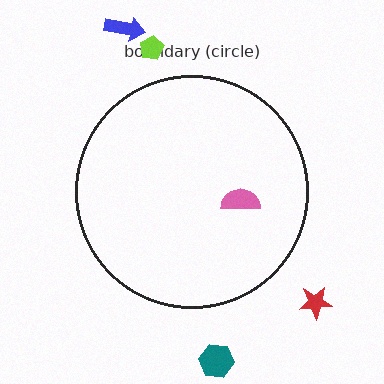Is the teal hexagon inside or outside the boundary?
Outside.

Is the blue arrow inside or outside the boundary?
Outside.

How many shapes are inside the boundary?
1 inside, 4 outside.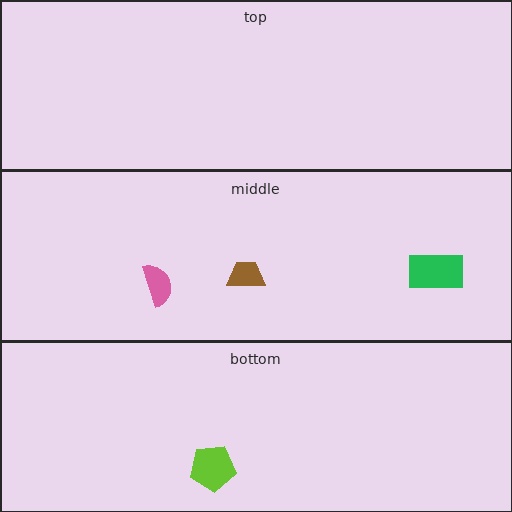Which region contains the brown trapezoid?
The middle region.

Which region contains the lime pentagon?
The bottom region.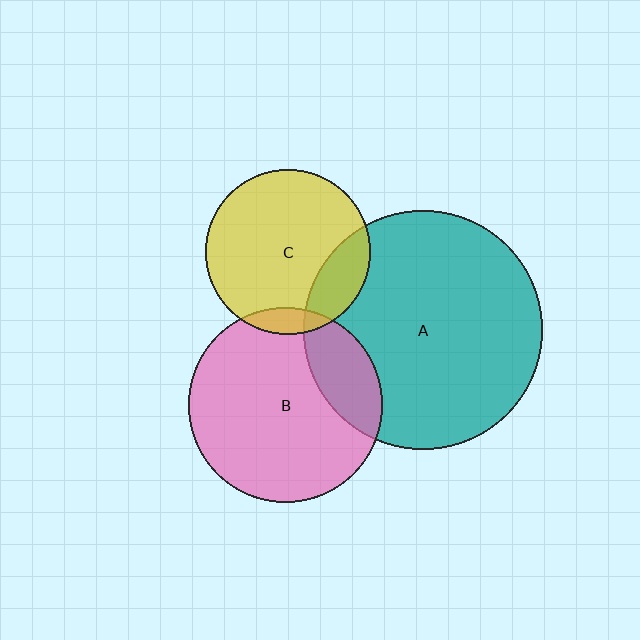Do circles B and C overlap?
Yes.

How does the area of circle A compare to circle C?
Approximately 2.1 times.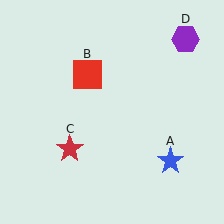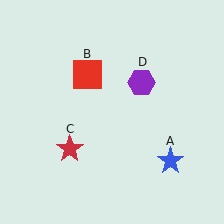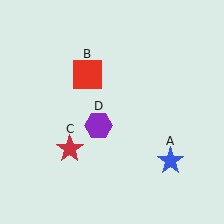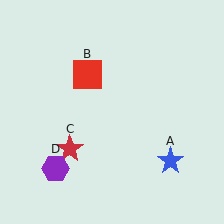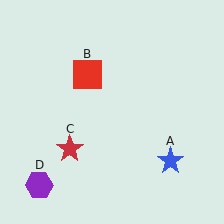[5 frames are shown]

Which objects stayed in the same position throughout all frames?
Blue star (object A) and red square (object B) and red star (object C) remained stationary.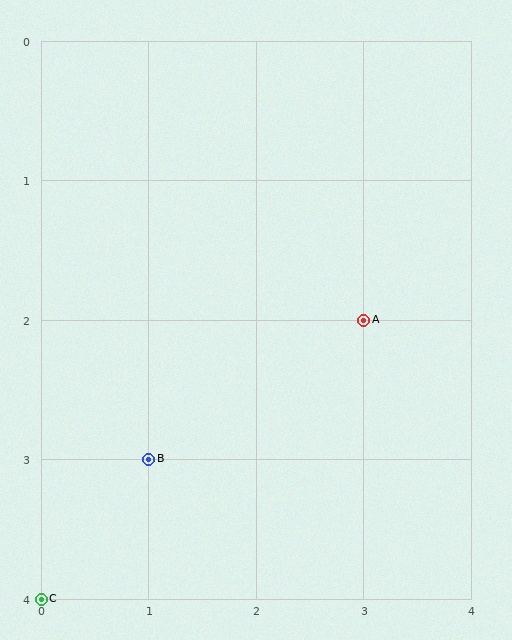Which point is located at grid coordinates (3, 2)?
Point A is at (3, 2).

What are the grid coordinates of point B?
Point B is at grid coordinates (1, 3).